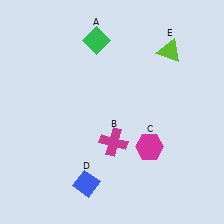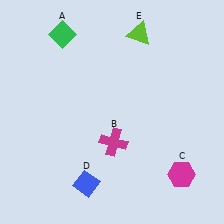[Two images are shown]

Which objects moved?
The objects that moved are: the green diamond (A), the magenta hexagon (C), the lime triangle (E).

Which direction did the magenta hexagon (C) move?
The magenta hexagon (C) moved right.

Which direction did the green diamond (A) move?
The green diamond (A) moved left.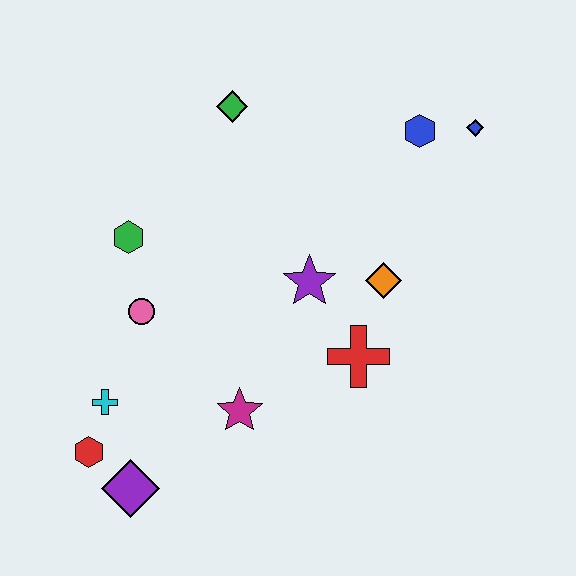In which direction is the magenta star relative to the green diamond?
The magenta star is below the green diamond.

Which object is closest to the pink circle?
The green hexagon is closest to the pink circle.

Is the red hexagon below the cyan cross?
Yes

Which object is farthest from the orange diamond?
The red hexagon is farthest from the orange diamond.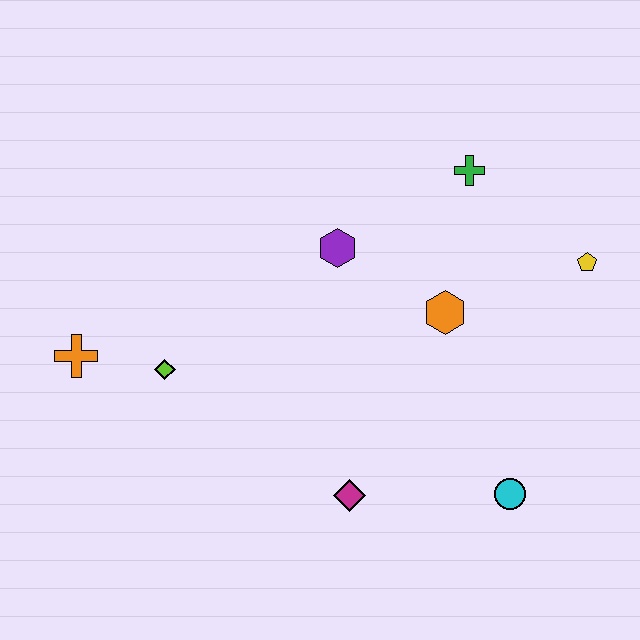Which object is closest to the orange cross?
The lime diamond is closest to the orange cross.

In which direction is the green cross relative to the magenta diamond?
The green cross is above the magenta diamond.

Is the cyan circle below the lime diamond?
Yes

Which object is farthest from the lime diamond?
The yellow pentagon is farthest from the lime diamond.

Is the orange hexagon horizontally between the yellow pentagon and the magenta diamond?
Yes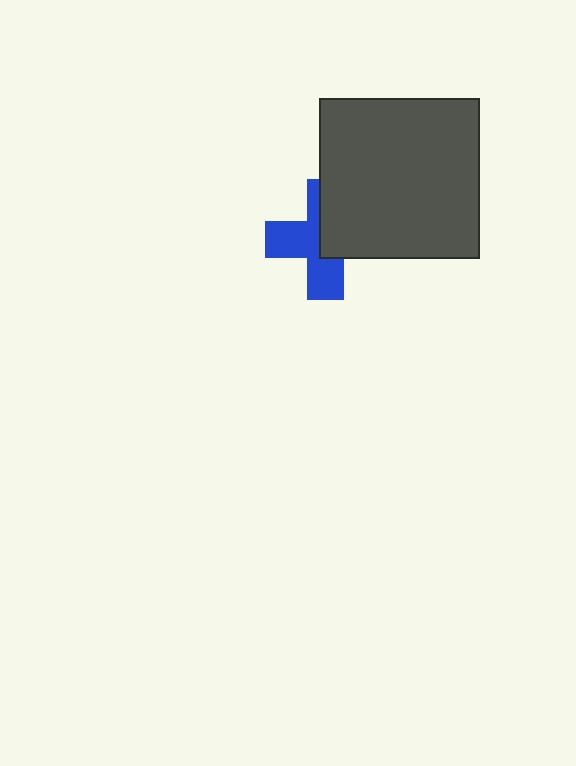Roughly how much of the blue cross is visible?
About half of it is visible (roughly 53%).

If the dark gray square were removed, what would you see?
You would see the complete blue cross.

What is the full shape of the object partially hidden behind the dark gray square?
The partially hidden object is a blue cross.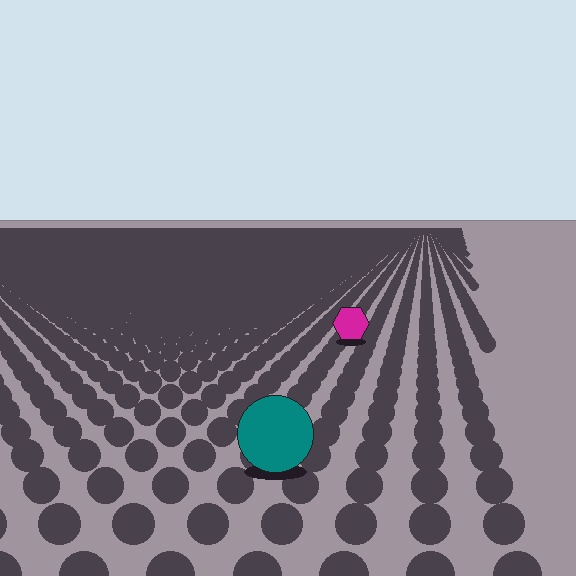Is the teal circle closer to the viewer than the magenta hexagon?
Yes. The teal circle is closer — you can tell from the texture gradient: the ground texture is coarser near it.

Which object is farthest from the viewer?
The magenta hexagon is farthest from the viewer. It appears smaller and the ground texture around it is denser.